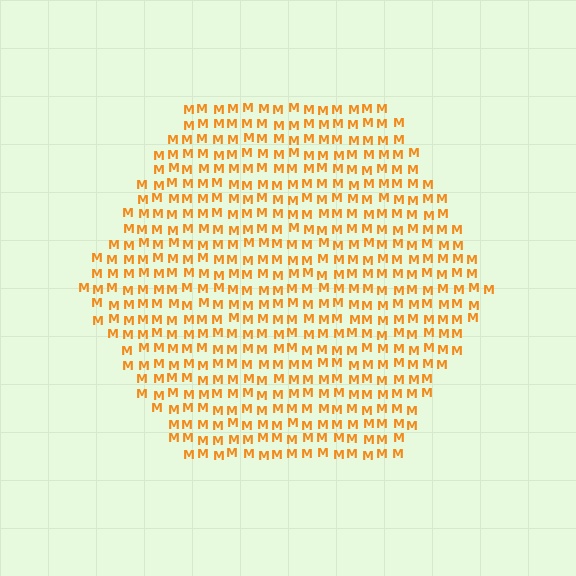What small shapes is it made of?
It is made of small letter M's.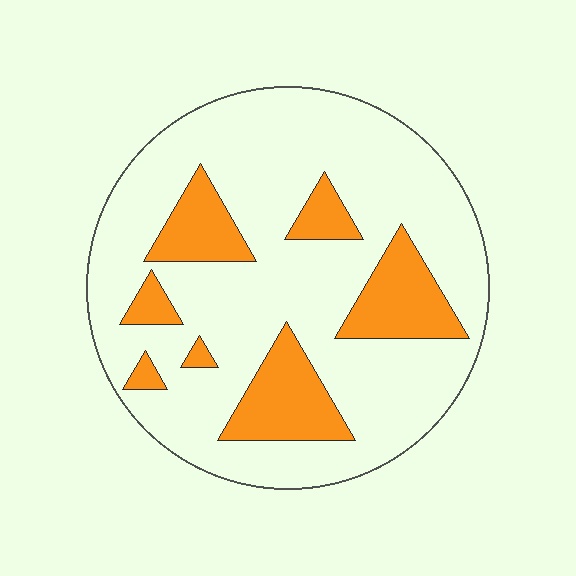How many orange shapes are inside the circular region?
7.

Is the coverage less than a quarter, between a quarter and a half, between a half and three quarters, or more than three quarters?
Less than a quarter.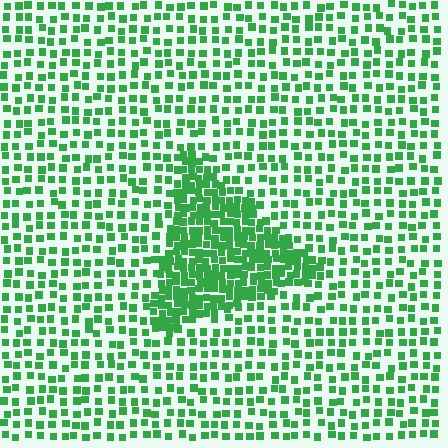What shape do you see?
I see a triangle.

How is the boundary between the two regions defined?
The boundary is defined by a change in element density (approximately 2.4x ratio). All elements are the same color, size, and shape.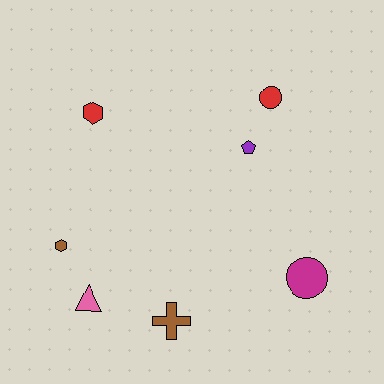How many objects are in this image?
There are 7 objects.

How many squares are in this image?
There are no squares.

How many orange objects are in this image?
There are no orange objects.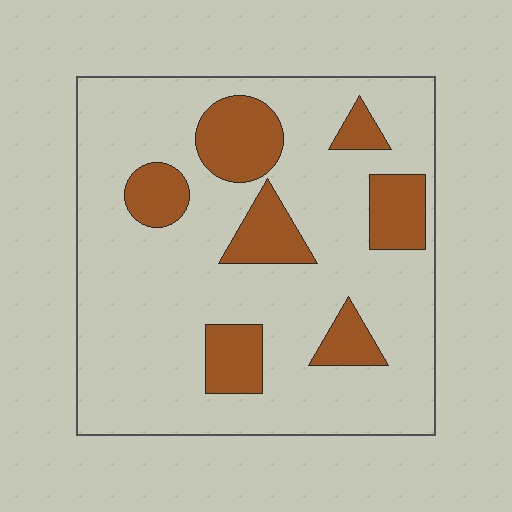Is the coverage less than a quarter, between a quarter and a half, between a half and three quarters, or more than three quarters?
Less than a quarter.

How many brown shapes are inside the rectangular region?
7.